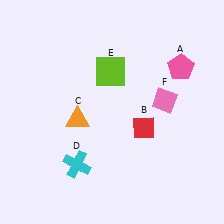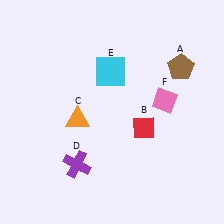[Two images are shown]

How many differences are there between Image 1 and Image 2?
There are 3 differences between the two images.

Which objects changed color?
A changed from pink to brown. D changed from cyan to purple. E changed from lime to cyan.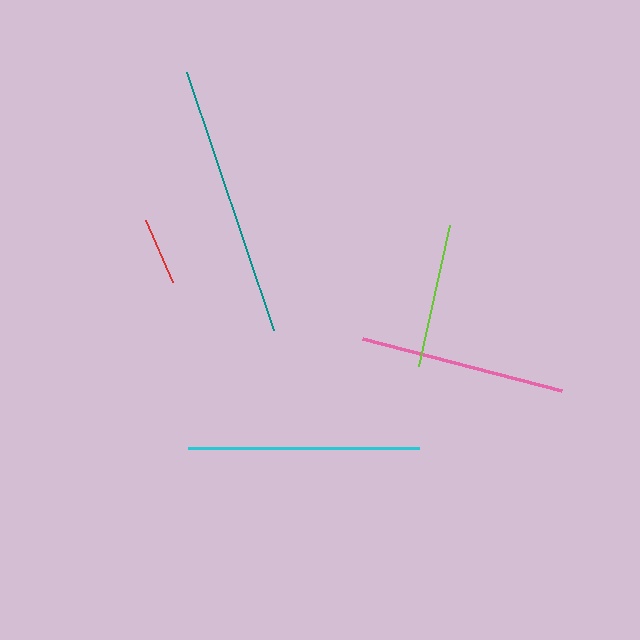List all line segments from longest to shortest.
From longest to shortest: teal, cyan, pink, lime, red.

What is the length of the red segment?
The red segment is approximately 68 pixels long.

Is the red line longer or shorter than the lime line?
The lime line is longer than the red line.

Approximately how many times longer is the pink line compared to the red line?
The pink line is approximately 3.0 times the length of the red line.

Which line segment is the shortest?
The red line is the shortest at approximately 68 pixels.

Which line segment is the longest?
The teal line is the longest at approximately 272 pixels.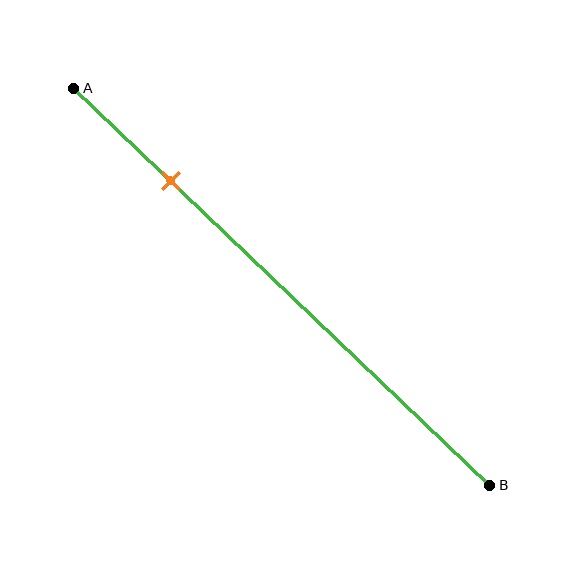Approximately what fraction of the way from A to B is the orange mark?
The orange mark is approximately 25% of the way from A to B.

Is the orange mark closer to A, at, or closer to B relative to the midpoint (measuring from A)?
The orange mark is closer to point A than the midpoint of segment AB.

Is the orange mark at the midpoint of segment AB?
No, the mark is at about 25% from A, not at the 50% midpoint.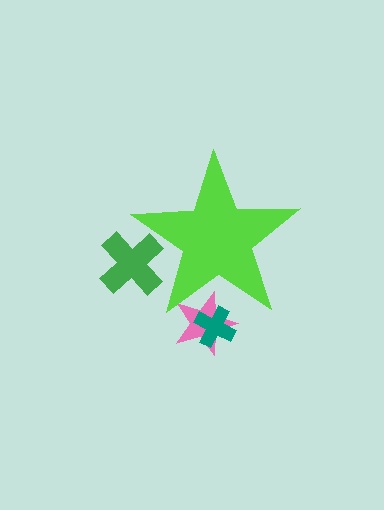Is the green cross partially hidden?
Yes, the green cross is partially hidden behind the lime star.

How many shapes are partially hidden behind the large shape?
3 shapes are partially hidden.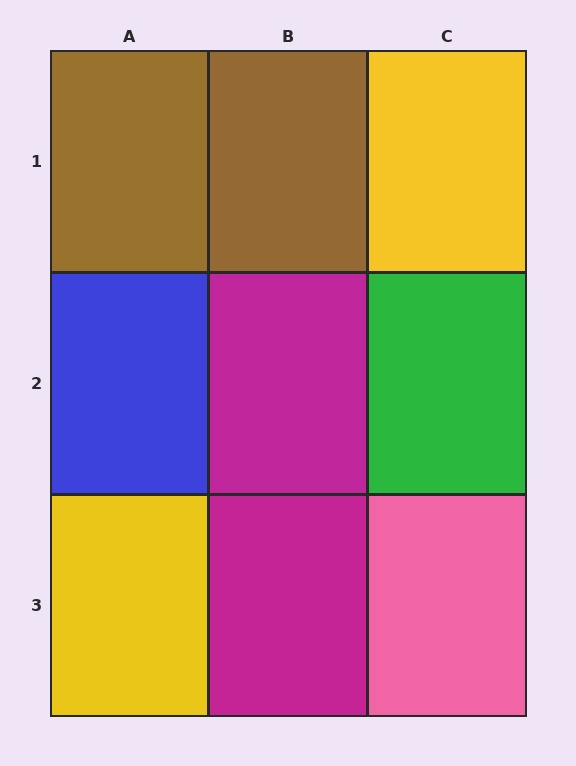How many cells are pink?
1 cell is pink.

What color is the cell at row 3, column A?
Yellow.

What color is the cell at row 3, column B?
Magenta.